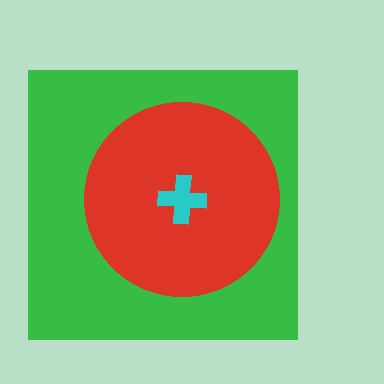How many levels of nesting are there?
3.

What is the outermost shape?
The green square.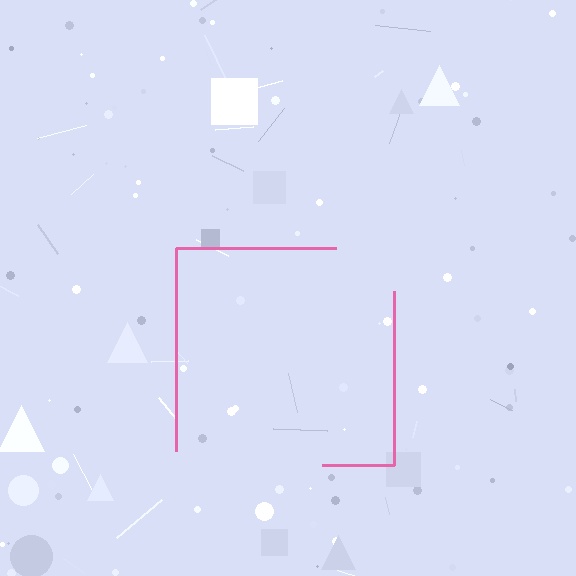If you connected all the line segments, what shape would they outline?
They would outline a square.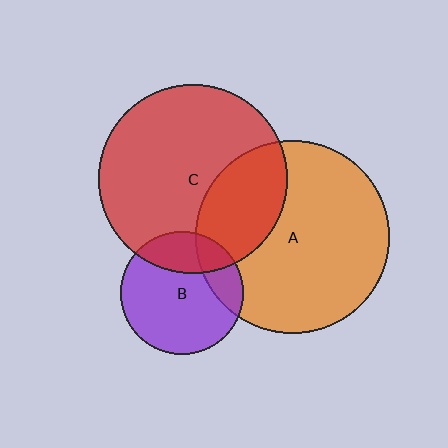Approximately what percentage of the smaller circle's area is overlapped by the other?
Approximately 20%.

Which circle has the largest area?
Circle A (orange).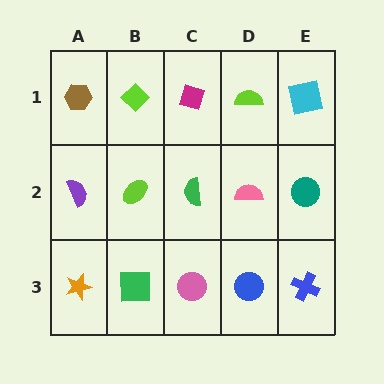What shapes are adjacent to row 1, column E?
A teal circle (row 2, column E), a lime semicircle (row 1, column D).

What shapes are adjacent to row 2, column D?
A lime semicircle (row 1, column D), a blue circle (row 3, column D), a green semicircle (row 2, column C), a teal circle (row 2, column E).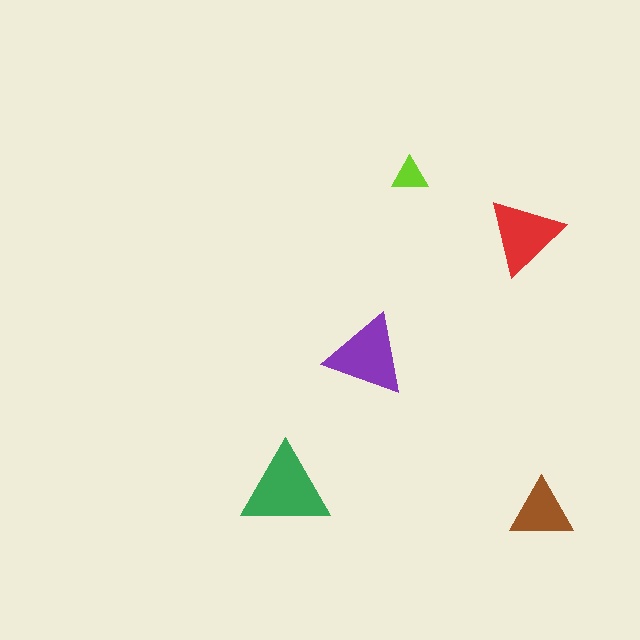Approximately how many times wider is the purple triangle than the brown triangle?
About 1.5 times wider.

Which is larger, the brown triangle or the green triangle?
The green one.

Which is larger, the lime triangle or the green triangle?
The green one.